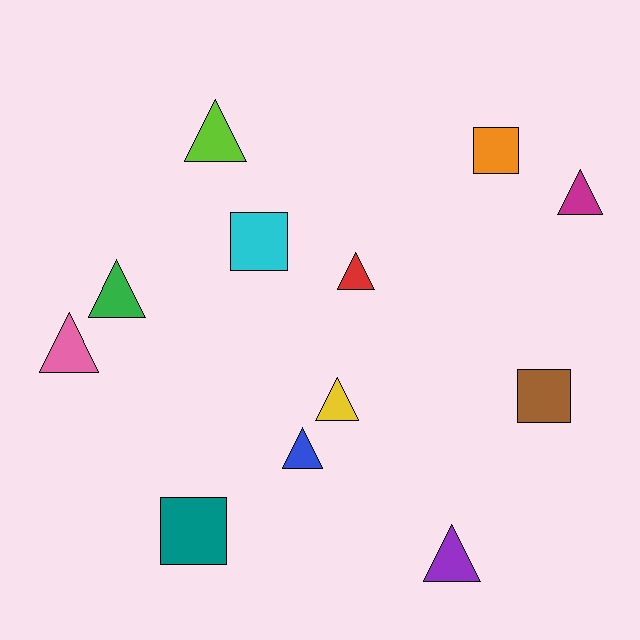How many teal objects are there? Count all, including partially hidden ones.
There is 1 teal object.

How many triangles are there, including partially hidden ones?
There are 8 triangles.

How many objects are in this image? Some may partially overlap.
There are 12 objects.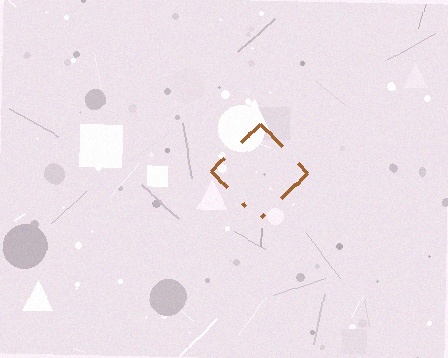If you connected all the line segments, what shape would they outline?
They would outline a diamond.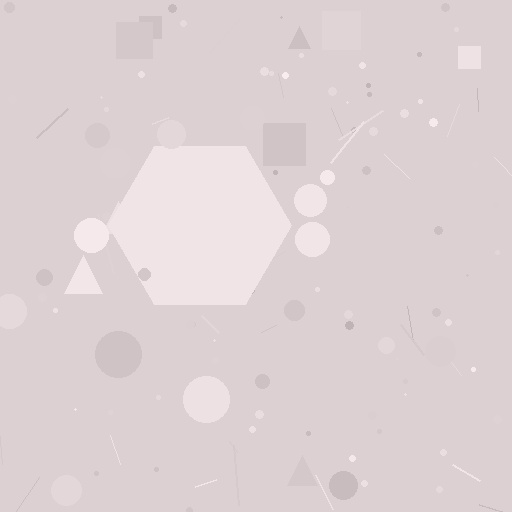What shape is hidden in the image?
A hexagon is hidden in the image.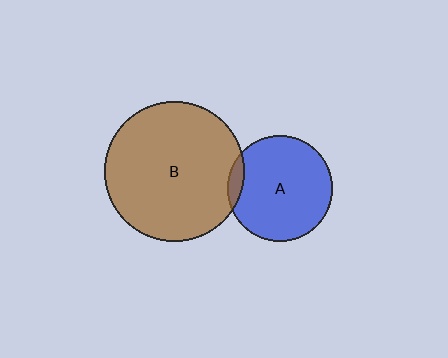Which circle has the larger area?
Circle B (brown).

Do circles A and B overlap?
Yes.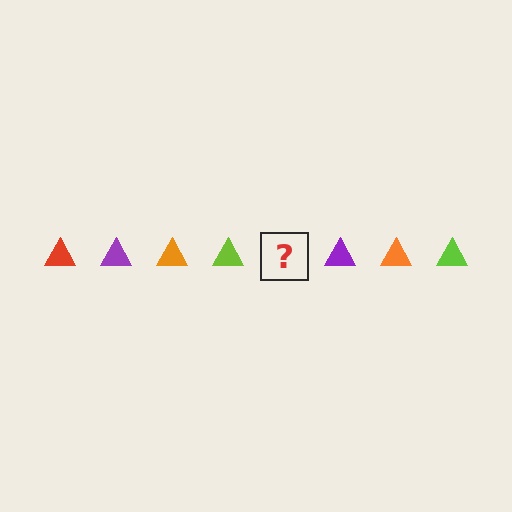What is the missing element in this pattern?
The missing element is a red triangle.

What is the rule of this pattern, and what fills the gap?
The rule is that the pattern cycles through red, purple, orange, lime triangles. The gap should be filled with a red triangle.